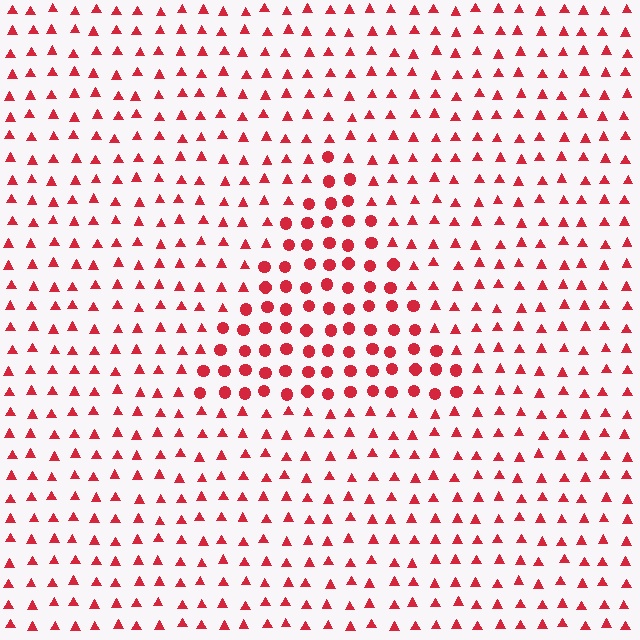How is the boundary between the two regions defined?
The boundary is defined by a change in element shape: circles inside vs. triangles outside. All elements share the same color and spacing.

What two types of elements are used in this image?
The image uses circles inside the triangle region and triangles outside it.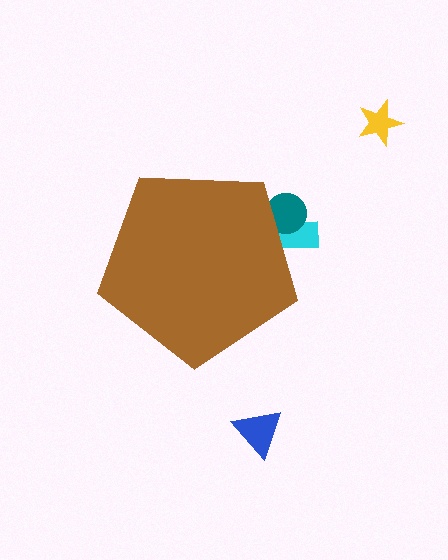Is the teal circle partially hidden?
Yes, the teal circle is partially hidden behind the brown pentagon.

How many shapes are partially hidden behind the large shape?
2 shapes are partially hidden.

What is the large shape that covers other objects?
A brown pentagon.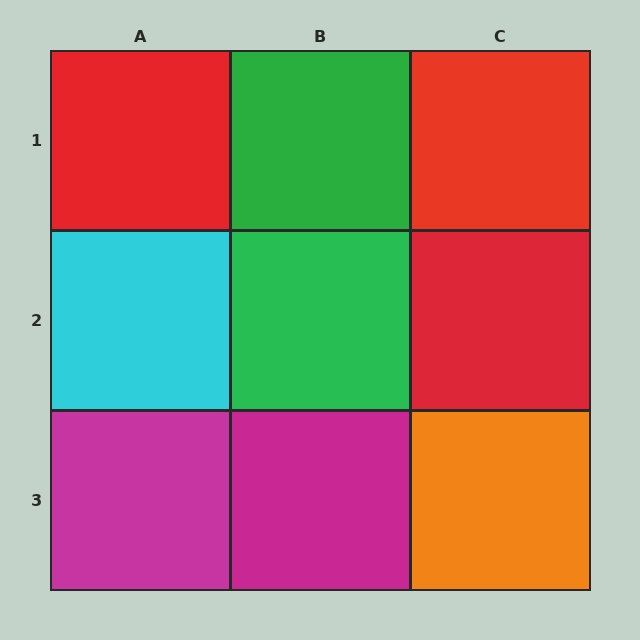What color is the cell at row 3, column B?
Magenta.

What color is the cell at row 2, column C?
Red.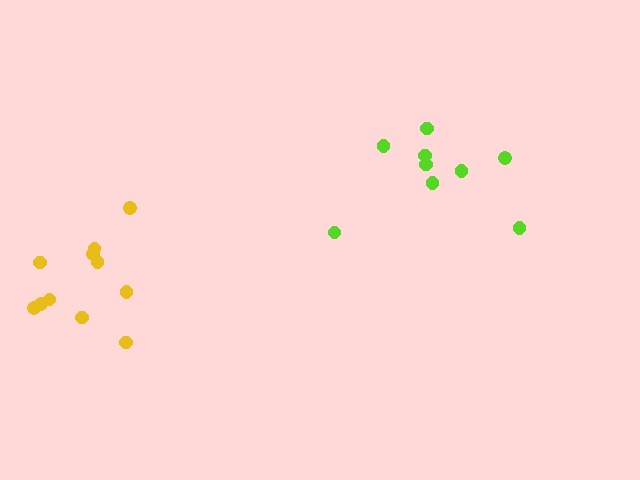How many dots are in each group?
Group 1: 9 dots, Group 2: 11 dots (20 total).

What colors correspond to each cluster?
The clusters are colored: lime, yellow.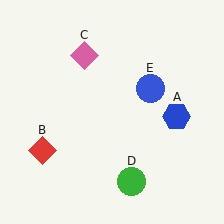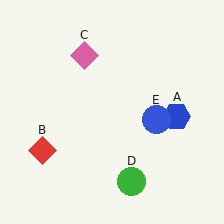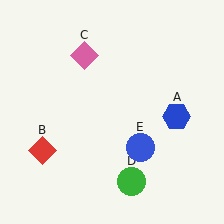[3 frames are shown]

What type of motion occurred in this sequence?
The blue circle (object E) rotated clockwise around the center of the scene.